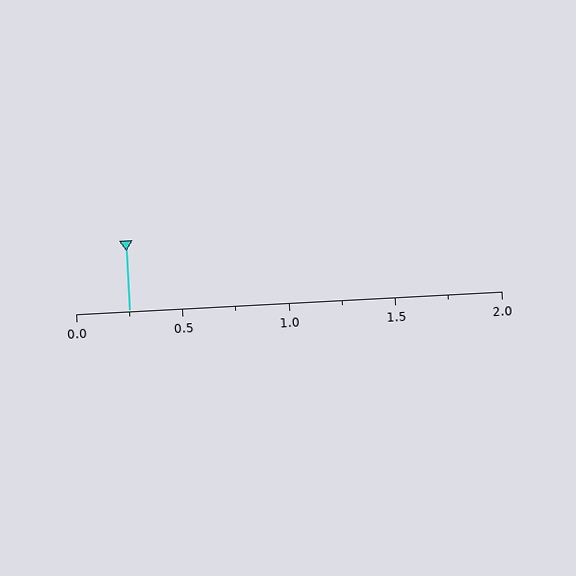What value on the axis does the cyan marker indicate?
The marker indicates approximately 0.25.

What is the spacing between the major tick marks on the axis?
The major ticks are spaced 0.5 apart.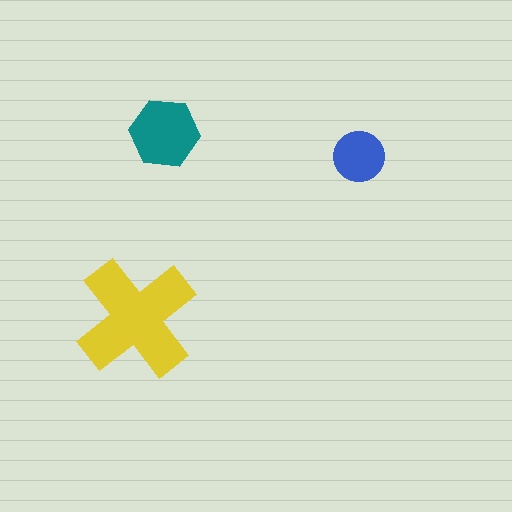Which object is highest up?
The teal hexagon is topmost.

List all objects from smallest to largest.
The blue circle, the teal hexagon, the yellow cross.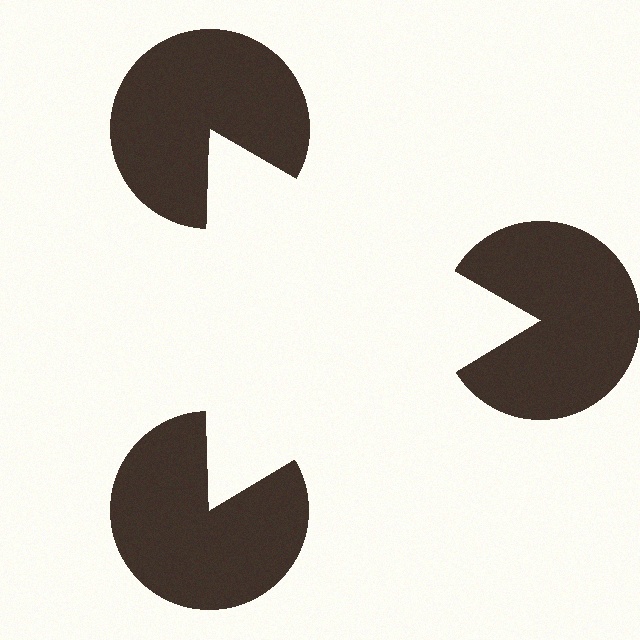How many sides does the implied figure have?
3 sides.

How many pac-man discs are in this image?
There are 3 — one at each vertex of the illusory triangle.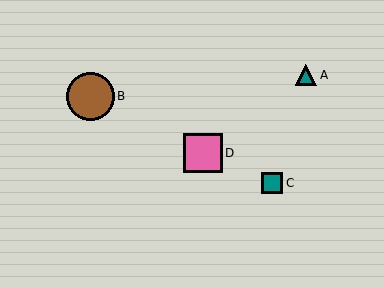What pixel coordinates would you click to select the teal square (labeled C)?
Click at (272, 183) to select the teal square C.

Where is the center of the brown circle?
The center of the brown circle is at (90, 96).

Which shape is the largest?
The brown circle (labeled B) is the largest.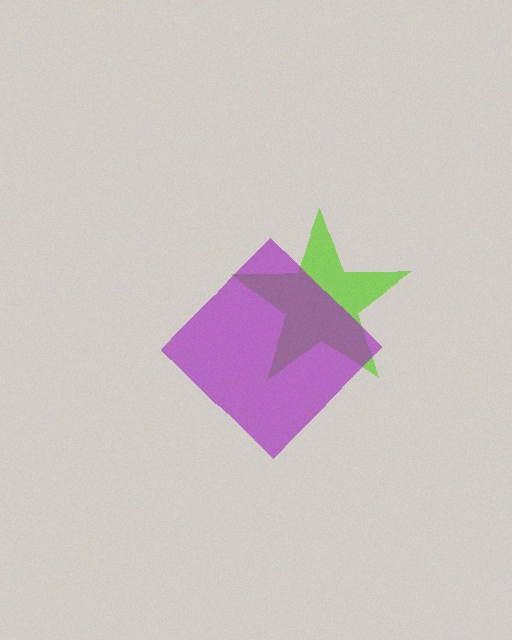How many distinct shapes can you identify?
There are 2 distinct shapes: a lime star, a purple diamond.